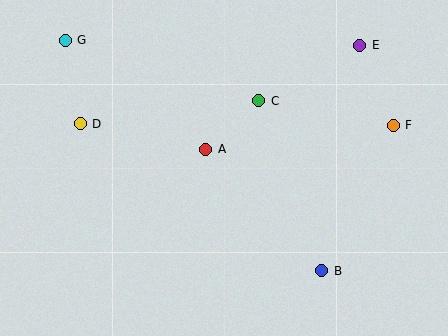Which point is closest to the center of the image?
Point A at (206, 149) is closest to the center.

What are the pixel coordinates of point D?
Point D is at (80, 124).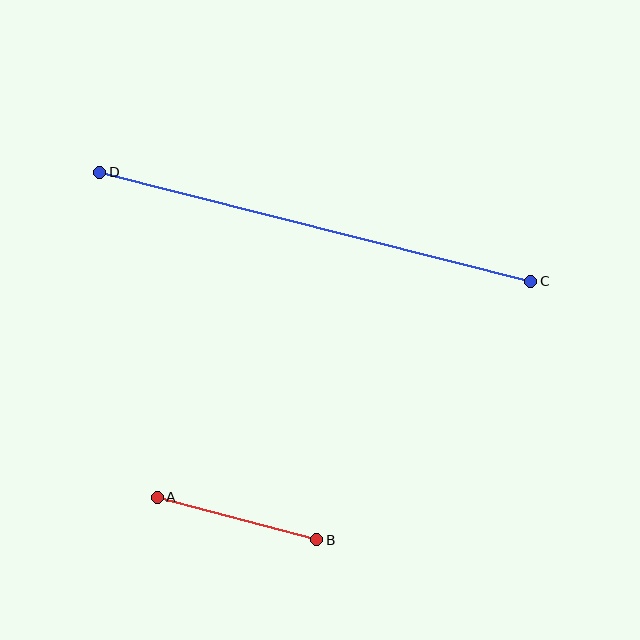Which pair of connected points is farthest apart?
Points C and D are farthest apart.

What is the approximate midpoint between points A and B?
The midpoint is at approximately (237, 518) pixels.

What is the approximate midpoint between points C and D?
The midpoint is at approximately (315, 227) pixels.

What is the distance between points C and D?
The distance is approximately 445 pixels.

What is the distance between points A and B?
The distance is approximately 165 pixels.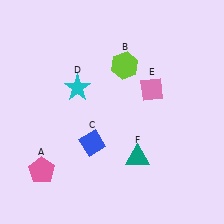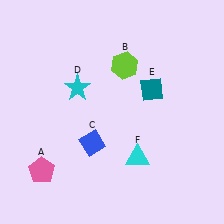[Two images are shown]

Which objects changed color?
E changed from pink to teal. F changed from teal to cyan.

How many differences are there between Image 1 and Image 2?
There are 2 differences between the two images.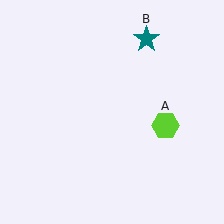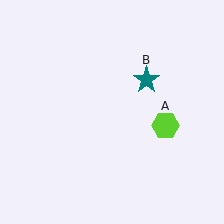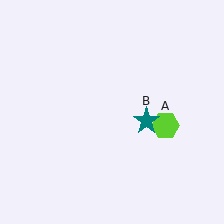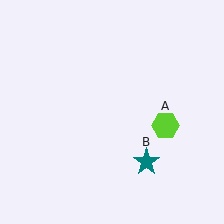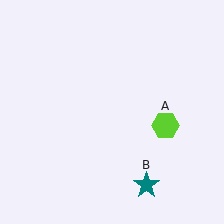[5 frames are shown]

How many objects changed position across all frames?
1 object changed position: teal star (object B).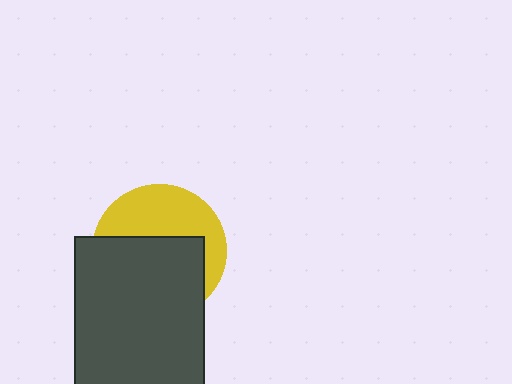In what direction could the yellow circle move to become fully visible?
The yellow circle could move up. That would shift it out from behind the dark gray rectangle entirely.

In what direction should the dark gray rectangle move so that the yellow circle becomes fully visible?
The dark gray rectangle should move down. That is the shortest direction to clear the overlap and leave the yellow circle fully visible.